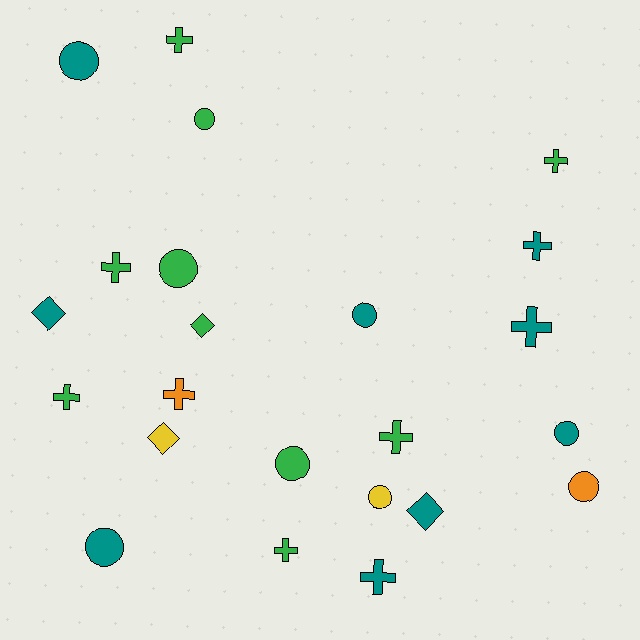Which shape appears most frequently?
Cross, with 10 objects.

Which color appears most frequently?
Green, with 10 objects.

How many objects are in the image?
There are 23 objects.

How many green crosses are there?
There are 6 green crosses.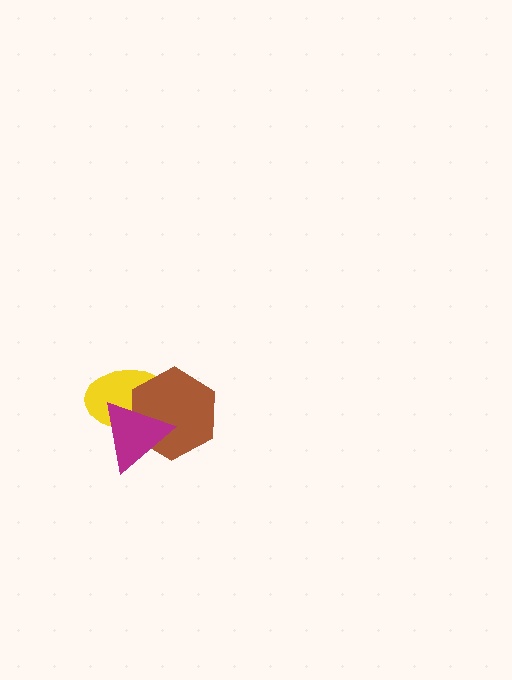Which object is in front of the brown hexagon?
The magenta triangle is in front of the brown hexagon.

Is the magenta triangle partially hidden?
No, no other shape covers it.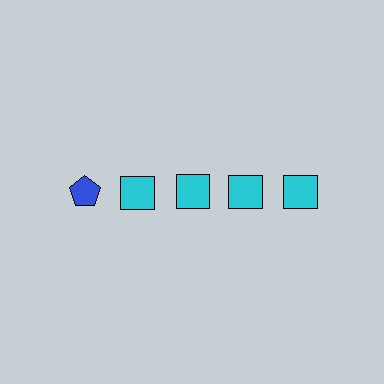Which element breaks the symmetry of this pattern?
The blue pentagon in the top row, leftmost column breaks the symmetry. All other shapes are cyan squares.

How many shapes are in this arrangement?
There are 5 shapes arranged in a grid pattern.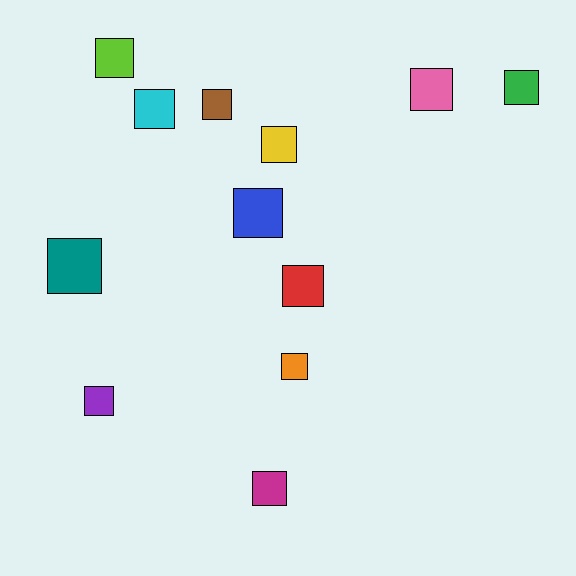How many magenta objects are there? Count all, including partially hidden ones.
There is 1 magenta object.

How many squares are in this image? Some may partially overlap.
There are 12 squares.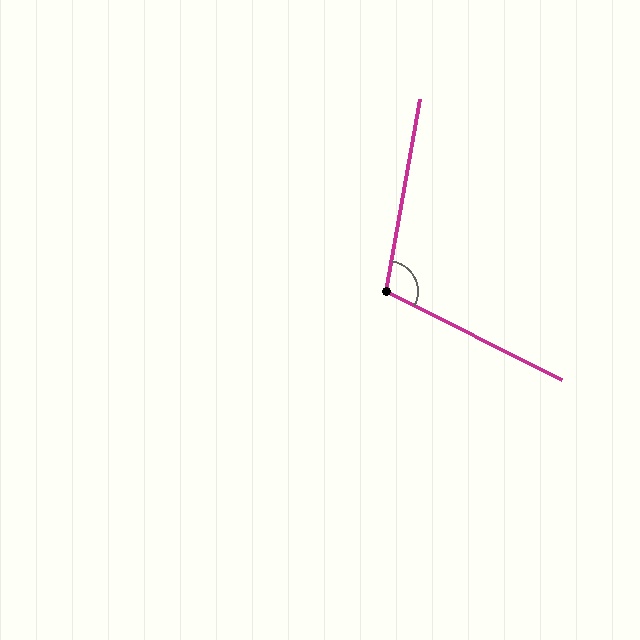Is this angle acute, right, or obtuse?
It is obtuse.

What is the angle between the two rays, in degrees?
Approximately 107 degrees.